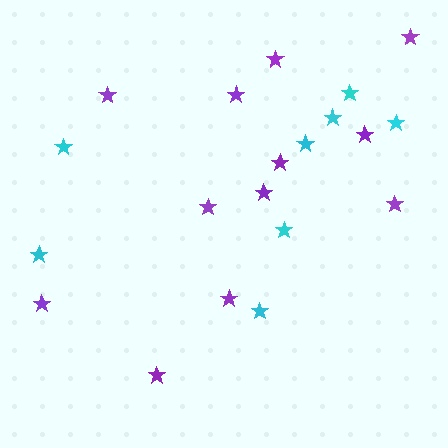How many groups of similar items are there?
There are 2 groups: one group of cyan stars (8) and one group of purple stars (12).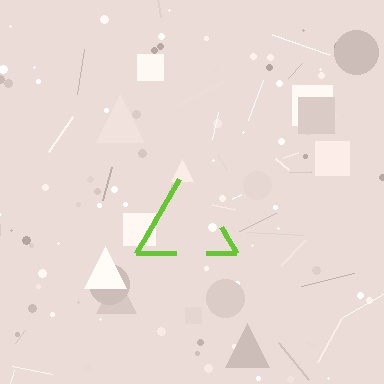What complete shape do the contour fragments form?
The contour fragments form a triangle.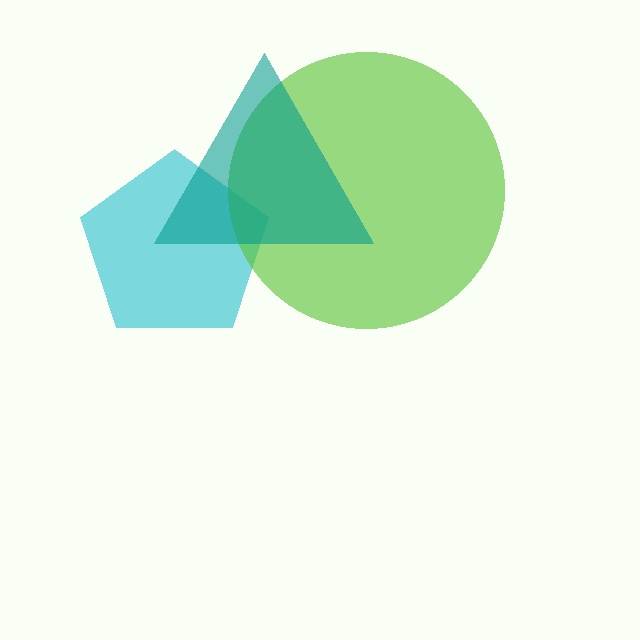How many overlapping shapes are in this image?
There are 3 overlapping shapes in the image.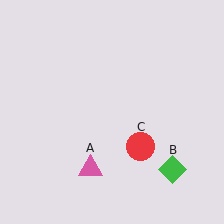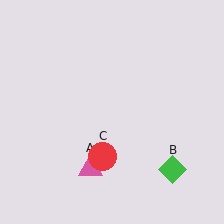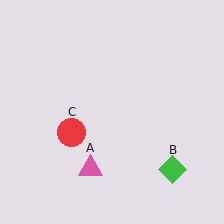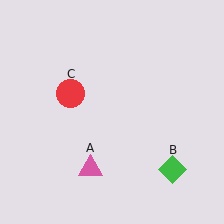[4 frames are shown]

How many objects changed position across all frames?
1 object changed position: red circle (object C).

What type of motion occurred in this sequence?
The red circle (object C) rotated clockwise around the center of the scene.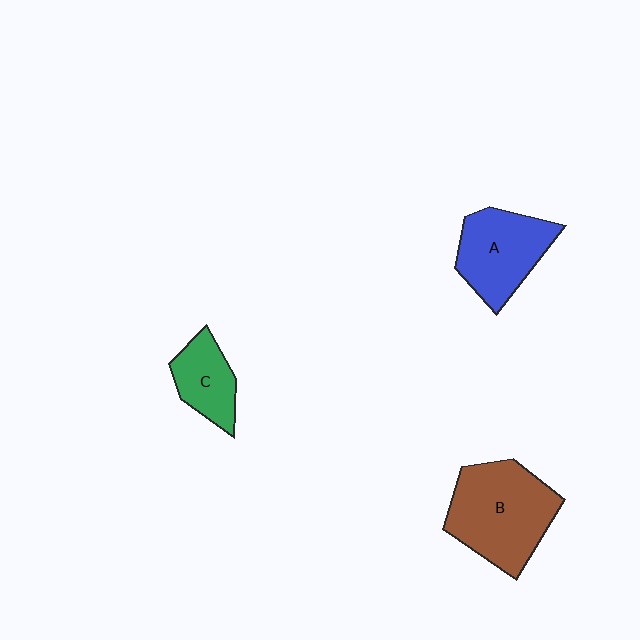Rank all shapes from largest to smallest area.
From largest to smallest: B (brown), A (blue), C (green).